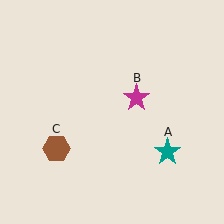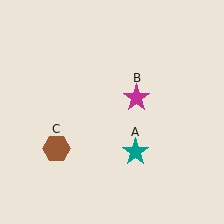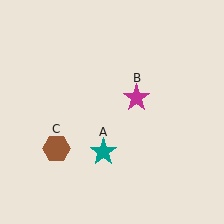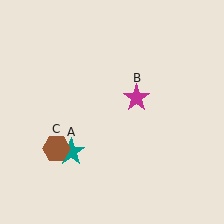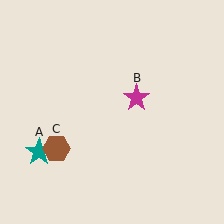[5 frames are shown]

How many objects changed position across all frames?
1 object changed position: teal star (object A).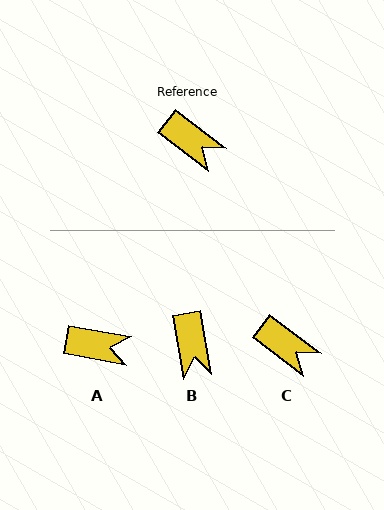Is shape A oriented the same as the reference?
No, it is off by about 27 degrees.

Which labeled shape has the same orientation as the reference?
C.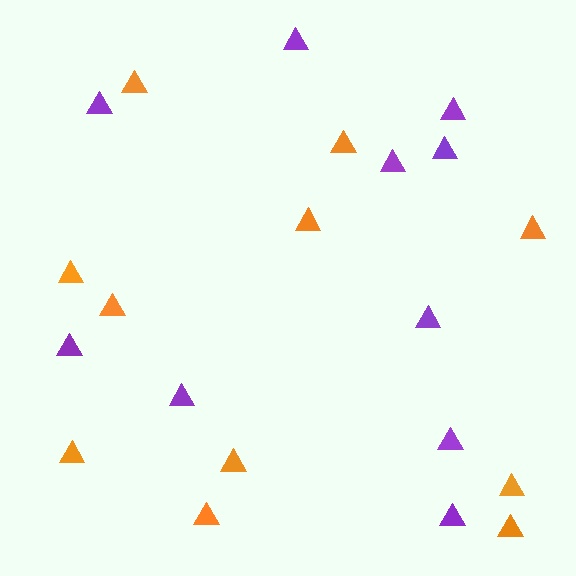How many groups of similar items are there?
There are 2 groups: one group of orange triangles (11) and one group of purple triangles (10).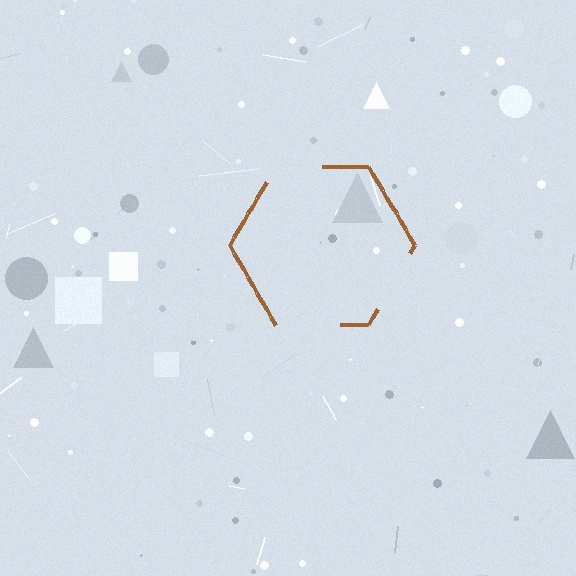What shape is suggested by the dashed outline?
The dashed outline suggests a hexagon.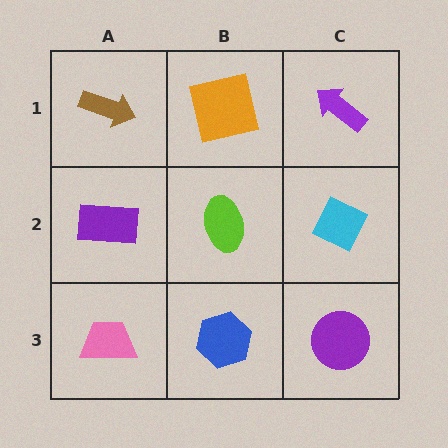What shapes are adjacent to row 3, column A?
A purple rectangle (row 2, column A), a blue hexagon (row 3, column B).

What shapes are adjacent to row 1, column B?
A lime ellipse (row 2, column B), a brown arrow (row 1, column A), a purple arrow (row 1, column C).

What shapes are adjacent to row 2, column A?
A brown arrow (row 1, column A), a pink trapezoid (row 3, column A), a lime ellipse (row 2, column B).